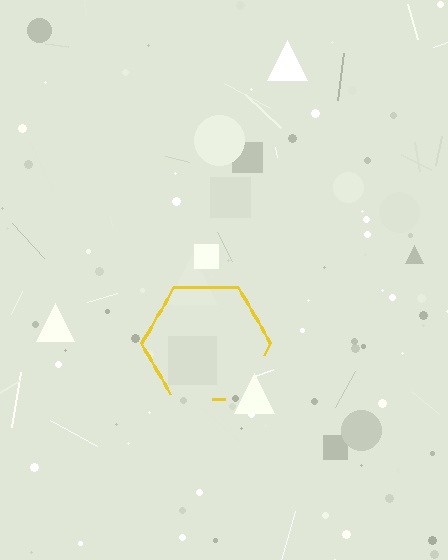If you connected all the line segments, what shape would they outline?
They would outline a hexagon.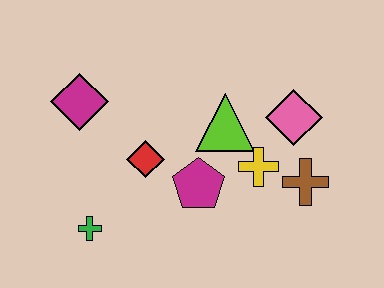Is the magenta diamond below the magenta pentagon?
No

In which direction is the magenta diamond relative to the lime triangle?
The magenta diamond is to the left of the lime triangle.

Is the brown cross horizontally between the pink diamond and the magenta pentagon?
No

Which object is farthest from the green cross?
The pink diamond is farthest from the green cross.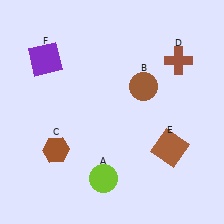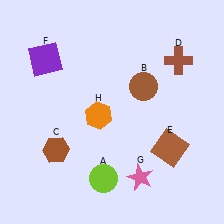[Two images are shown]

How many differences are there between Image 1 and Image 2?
There are 2 differences between the two images.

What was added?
A pink star (G), an orange hexagon (H) were added in Image 2.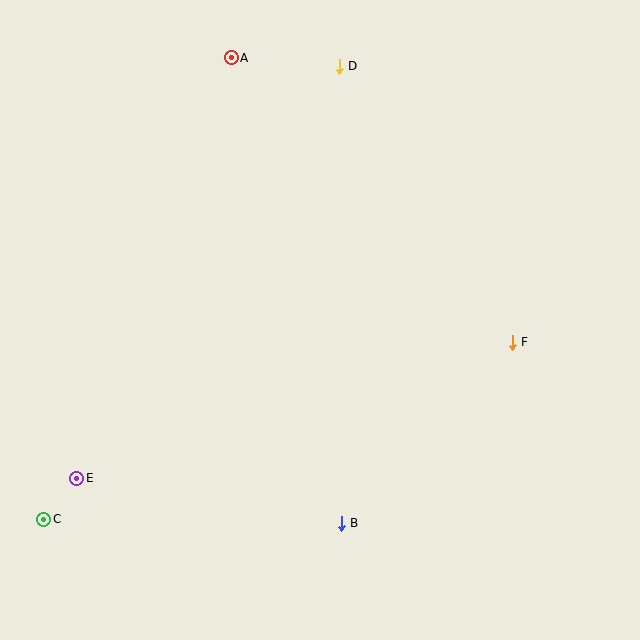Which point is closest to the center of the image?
Point F at (512, 342) is closest to the center.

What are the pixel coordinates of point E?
Point E is at (77, 478).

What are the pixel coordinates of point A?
Point A is at (231, 58).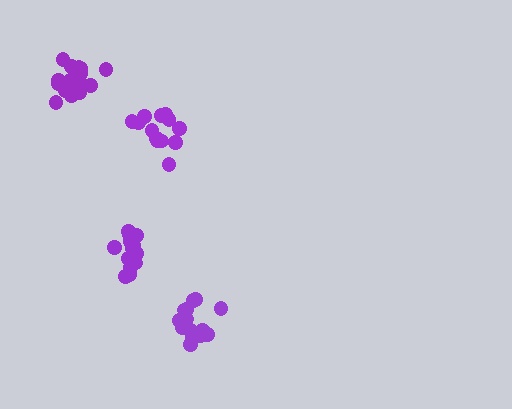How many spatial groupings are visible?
There are 4 spatial groupings.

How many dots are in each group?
Group 1: 18 dots, Group 2: 14 dots, Group 3: 16 dots, Group 4: 13 dots (61 total).